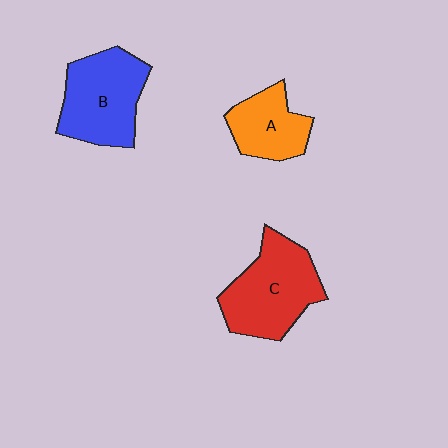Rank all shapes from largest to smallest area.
From largest to smallest: C (red), B (blue), A (orange).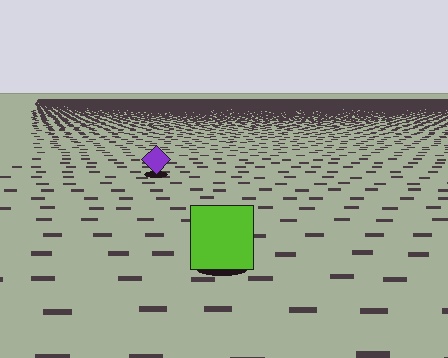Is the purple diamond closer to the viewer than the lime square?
No. The lime square is closer — you can tell from the texture gradient: the ground texture is coarser near it.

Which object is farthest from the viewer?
The purple diamond is farthest from the viewer. It appears smaller and the ground texture around it is denser.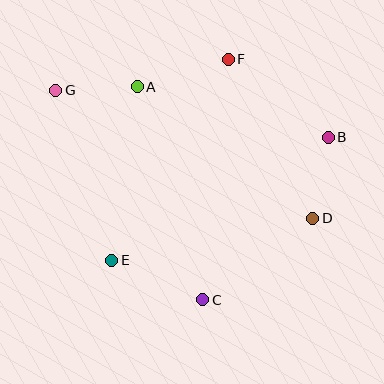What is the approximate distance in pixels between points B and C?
The distance between B and C is approximately 205 pixels.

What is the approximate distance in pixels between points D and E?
The distance between D and E is approximately 205 pixels.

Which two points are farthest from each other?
Points D and G are farthest from each other.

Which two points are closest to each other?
Points A and G are closest to each other.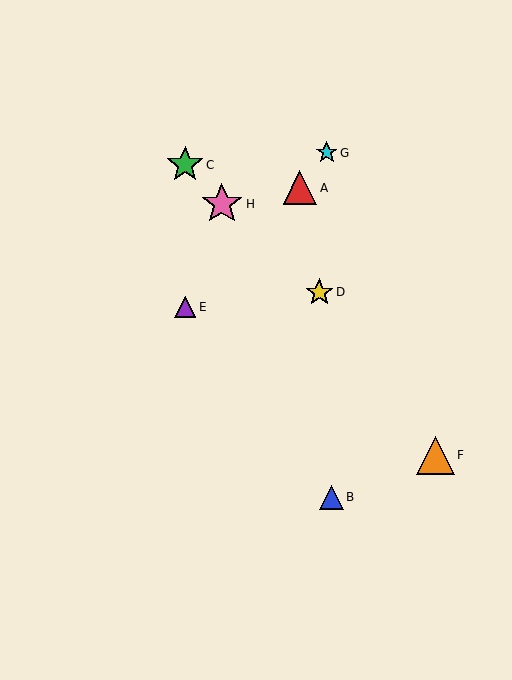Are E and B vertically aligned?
No, E is at x≈185 and B is at x≈332.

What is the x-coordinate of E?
Object E is at x≈185.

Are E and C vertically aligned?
Yes, both are at x≈185.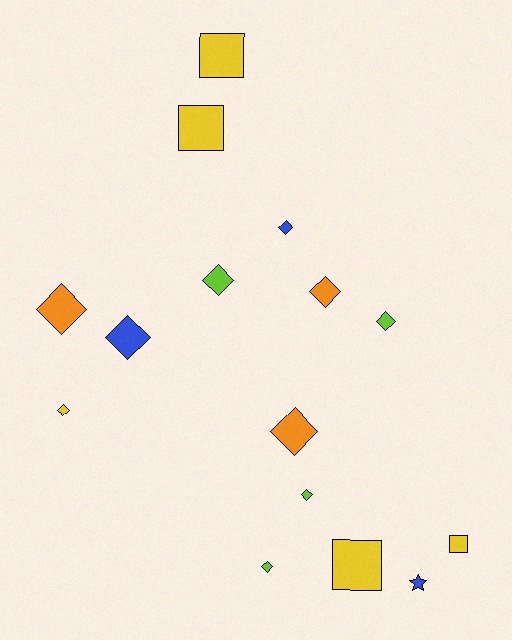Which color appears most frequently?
Yellow, with 5 objects.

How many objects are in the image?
There are 15 objects.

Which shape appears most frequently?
Diamond, with 10 objects.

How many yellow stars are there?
There are no yellow stars.